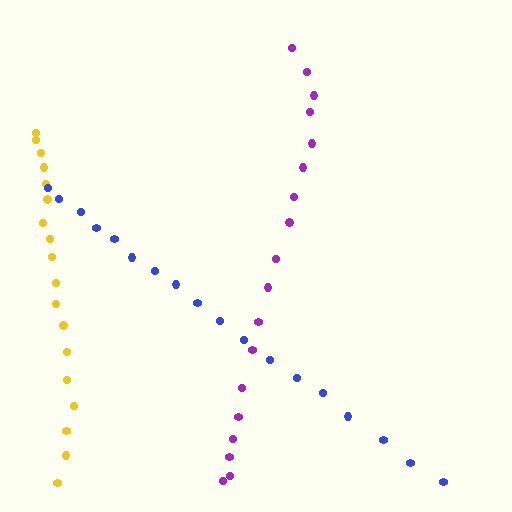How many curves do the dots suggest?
There are 3 distinct paths.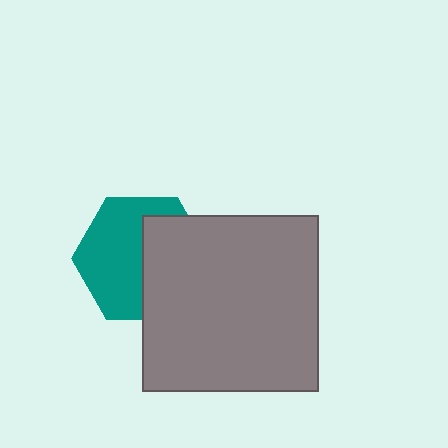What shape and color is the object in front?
The object in front is a gray square.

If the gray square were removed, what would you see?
You would see the complete teal hexagon.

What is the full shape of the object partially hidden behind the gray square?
The partially hidden object is a teal hexagon.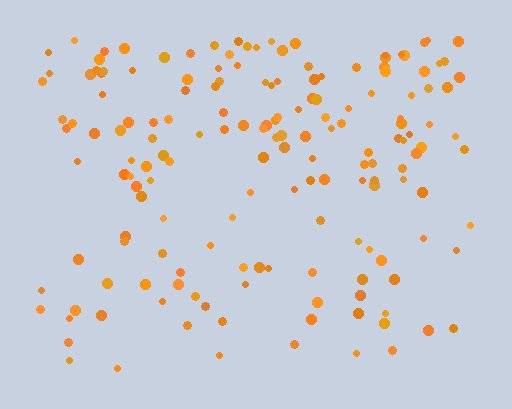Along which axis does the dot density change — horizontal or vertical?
Vertical.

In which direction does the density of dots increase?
From bottom to top, with the top side densest.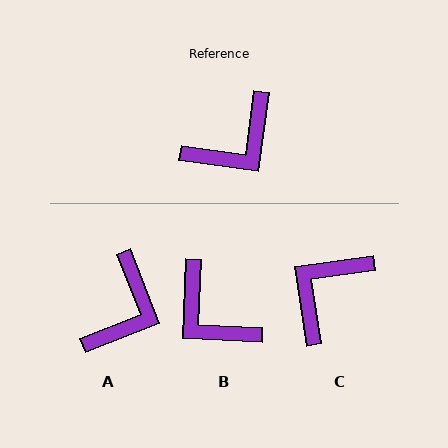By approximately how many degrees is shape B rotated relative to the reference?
Approximately 85 degrees clockwise.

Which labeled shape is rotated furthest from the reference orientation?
C, about 164 degrees away.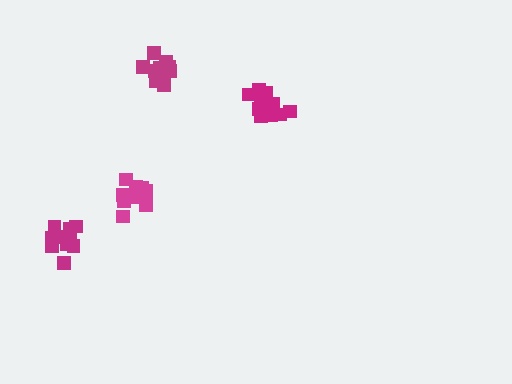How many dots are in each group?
Group 1: 10 dots, Group 2: 15 dots, Group 3: 13 dots, Group 4: 16 dots (54 total).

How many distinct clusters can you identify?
There are 4 distinct clusters.